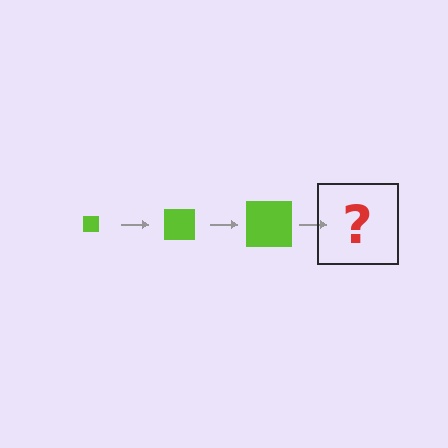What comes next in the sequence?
The next element should be a lime square, larger than the previous one.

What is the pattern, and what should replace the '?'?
The pattern is that the square gets progressively larger each step. The '?' should be a lime square, larger than the previous one.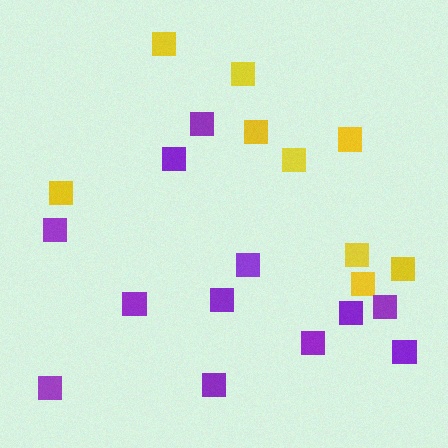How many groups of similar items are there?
There are 2 groups: one group of yellow squares (9) and one group of purple squares (12).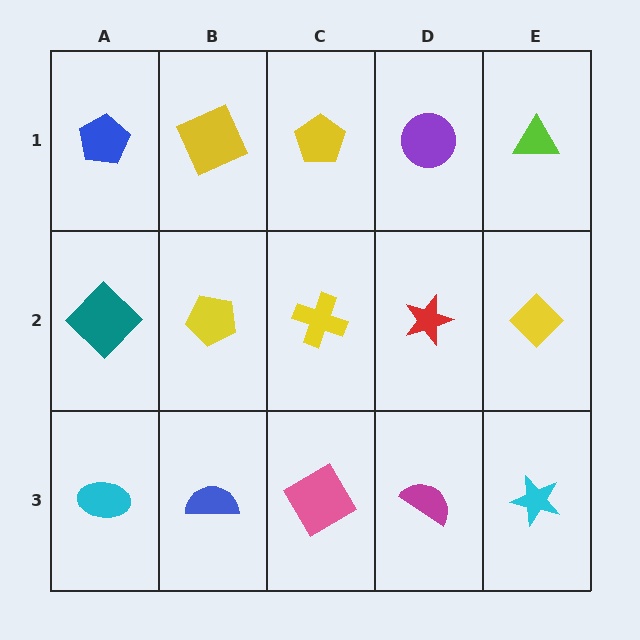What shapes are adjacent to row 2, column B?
A yellow square (row 1, column B), a blue semicircle (row 3, column B), a teal diamond (row 2, column A), a yellow cross (row 2, column C).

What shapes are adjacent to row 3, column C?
A yellow cross (row 2, column C), a blue semicircle (row 3, column B), a magenta semicircle (row 3, column D).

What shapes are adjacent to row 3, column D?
A red star (row 2, column D), a pink diamond (row 3, column C), a cyan star (row 3, column E).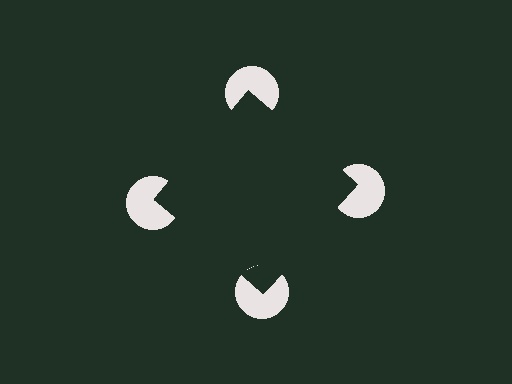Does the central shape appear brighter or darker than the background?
It typically appears slightly darker than the background, even though no actual brightness change is drawn.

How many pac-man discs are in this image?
There are 4 — one at each vertex of the illusory square.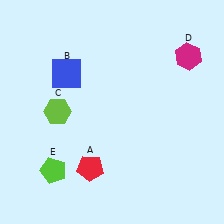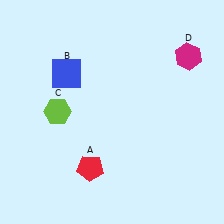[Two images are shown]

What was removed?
The lime pentagon (E) was removed in Image 2.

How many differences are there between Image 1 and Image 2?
There is 1 difference between the two images.